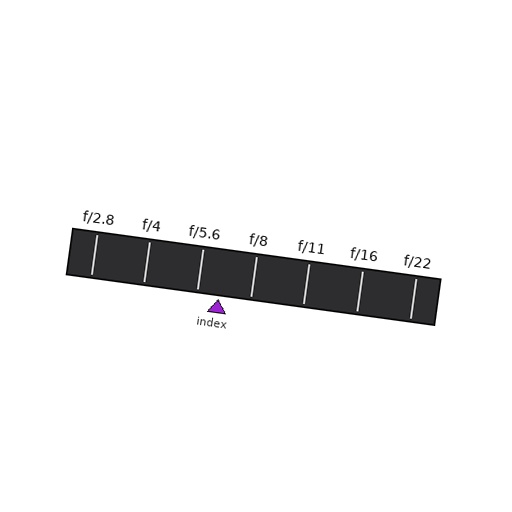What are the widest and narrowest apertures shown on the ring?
The widest aperture shown is f/2.8 and the narrowest is f/22.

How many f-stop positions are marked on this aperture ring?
There are 7 f-stop positions marked.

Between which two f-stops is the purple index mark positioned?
The index mark is between f/5.6 and f/8.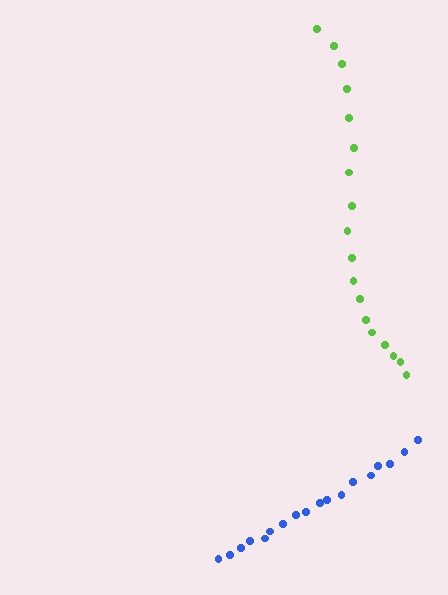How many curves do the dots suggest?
There are 2 distinct paths.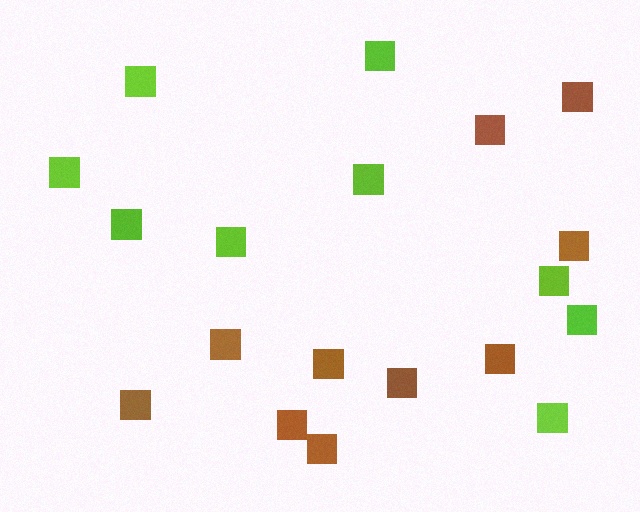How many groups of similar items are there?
There are 2 groups: one group of lime squares (9) and one group of brown squares (10).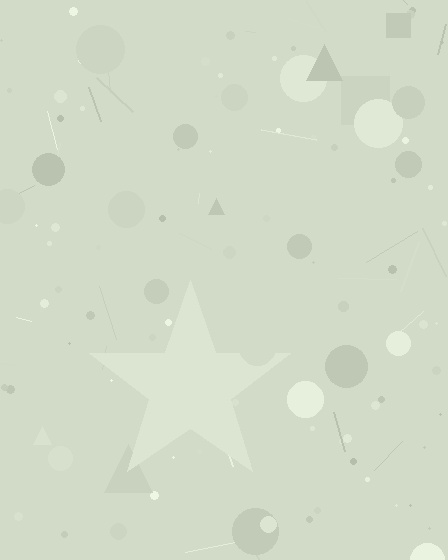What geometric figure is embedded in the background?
A star is embedded in the background.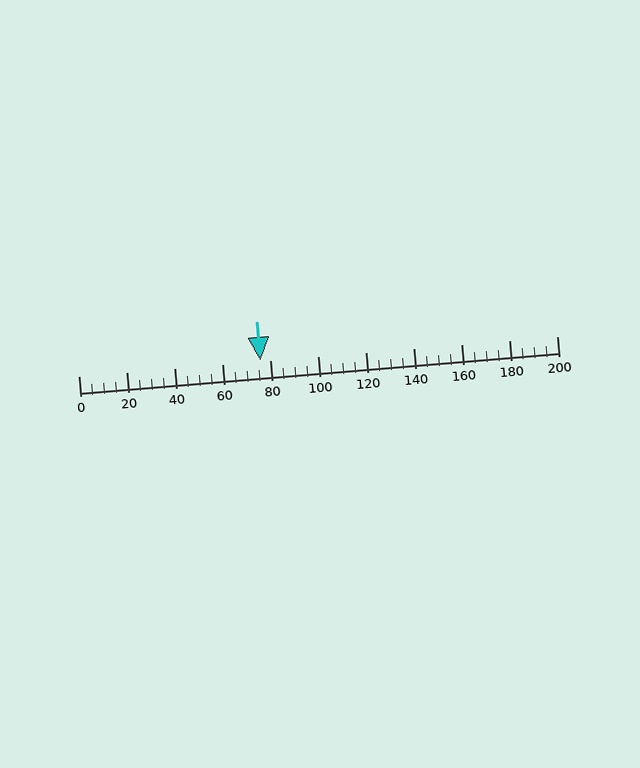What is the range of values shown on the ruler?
The ruler shows values from 0 to 200.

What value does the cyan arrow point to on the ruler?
The cyan arrow points to approximately 76.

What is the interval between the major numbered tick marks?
The major tick marks are spaced 20 units apart.